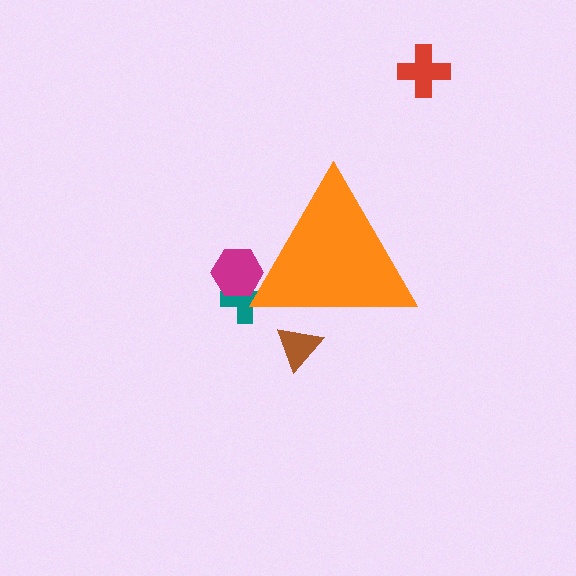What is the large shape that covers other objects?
An orange triangle.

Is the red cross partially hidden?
No, the red cross is fully visible.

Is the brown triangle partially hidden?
Yes, the brown triangle is partially hidden behind the orange triangle.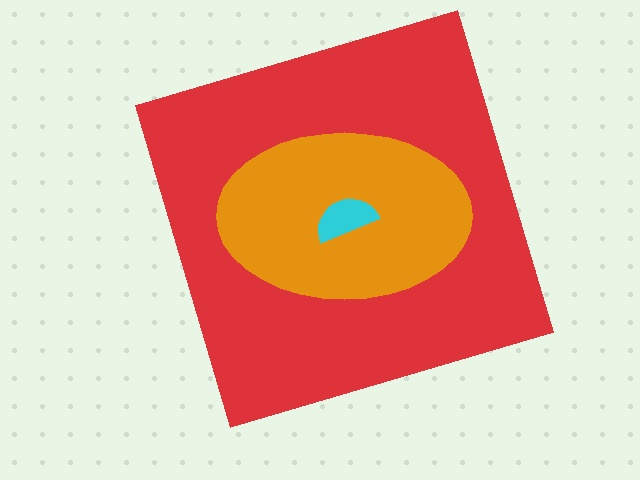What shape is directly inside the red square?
The orange ellipse.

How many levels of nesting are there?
3.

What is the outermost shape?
The red square.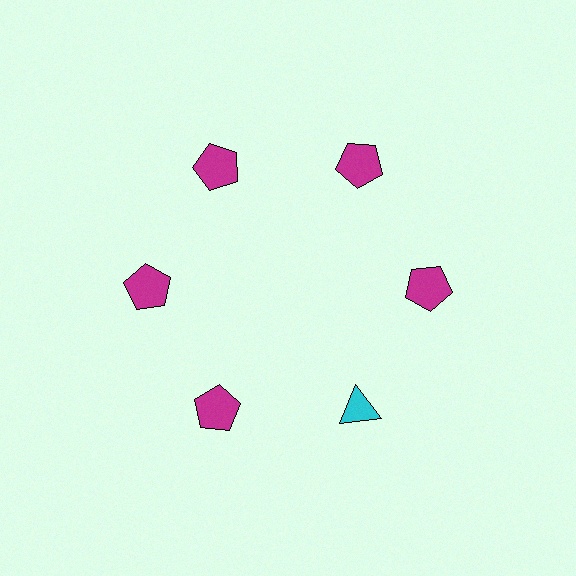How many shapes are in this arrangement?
There are 6 shapes arranged in a ring pattern.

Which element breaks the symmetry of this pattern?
The cyan triangle at roughly the 5 o'clock position breaks the symmetry. All other shapes are magenta pentagons.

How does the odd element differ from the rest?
It differs in both color (cyan instead of magenta) and shape (triangle instead of pentagon).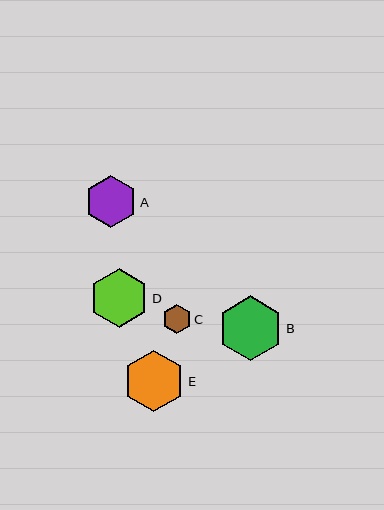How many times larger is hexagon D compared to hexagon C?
Hexagon D is approximately 2.0 times the size of hexagon C.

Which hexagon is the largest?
Hexagon B is the largest with a size of approximately 64 pixels.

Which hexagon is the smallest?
Hexagon C is the smallest with a size of approximately 29 pixels.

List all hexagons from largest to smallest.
From largest to smallest: B, E, D, A, C.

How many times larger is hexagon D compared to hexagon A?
Hexagon D is approximately 1.1 times the size of hexagon A.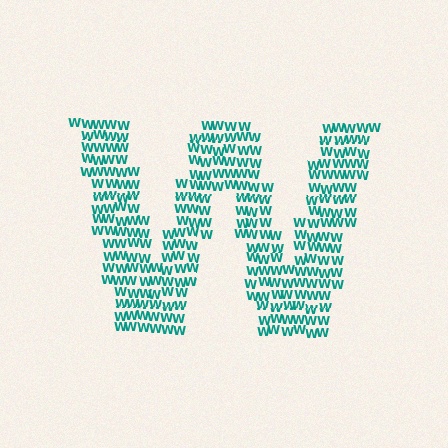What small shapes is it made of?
It is made of small letter W's.